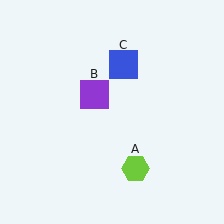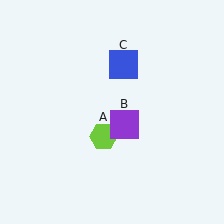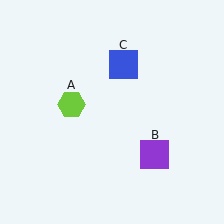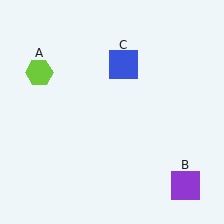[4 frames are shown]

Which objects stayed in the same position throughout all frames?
Blue square (object C) remained stationary.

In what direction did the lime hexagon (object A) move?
The lime hexagon (object A) moved up and to the left.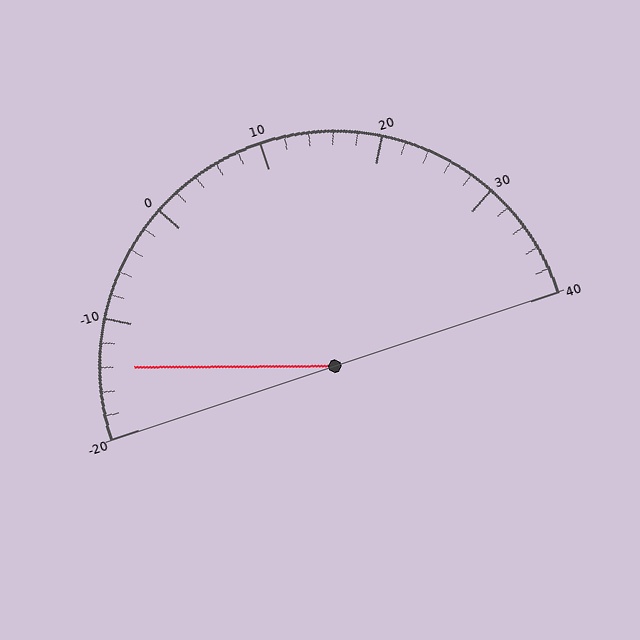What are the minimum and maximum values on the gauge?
The gauge ranges from -20 to 40.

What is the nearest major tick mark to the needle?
The nearest major tick mark is -10.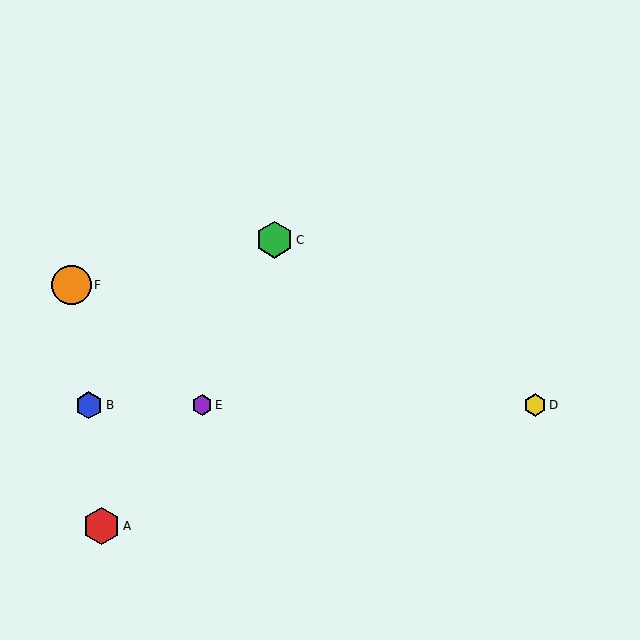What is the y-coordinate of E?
Object E is at y≈405.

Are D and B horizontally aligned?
Yes, both are at y≈405.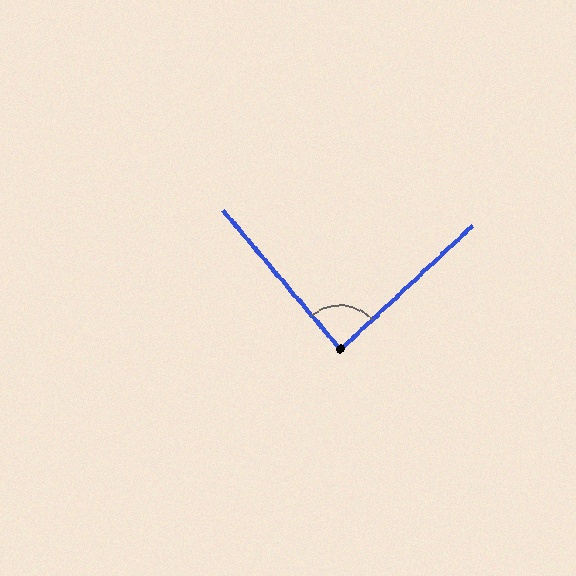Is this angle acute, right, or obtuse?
It is approximately a right angle.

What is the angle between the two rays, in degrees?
Approximately 87 degrees.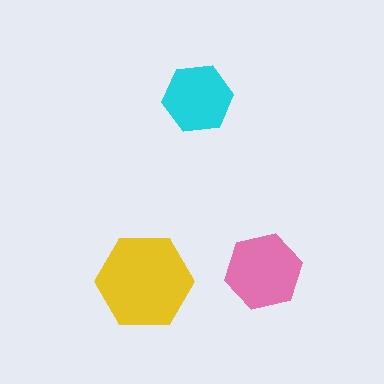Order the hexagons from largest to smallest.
the yellow one, the pink one, the cyan one.